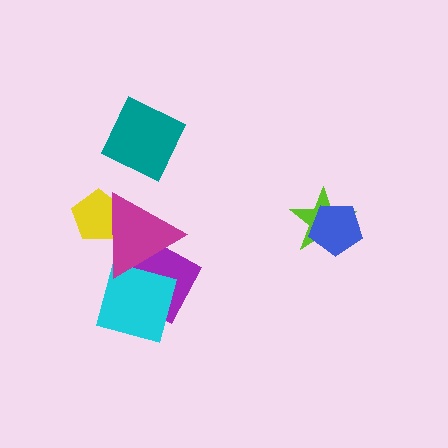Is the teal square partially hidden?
No, no other shape covers it.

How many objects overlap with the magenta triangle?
3 objects overlap with the magenta triangle.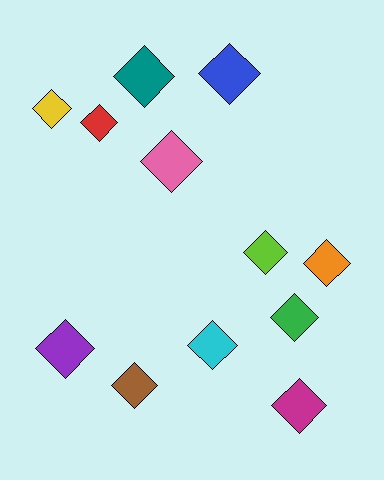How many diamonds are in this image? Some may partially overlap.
There are 12 diamonds.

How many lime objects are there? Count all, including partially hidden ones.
There is 1 lime object.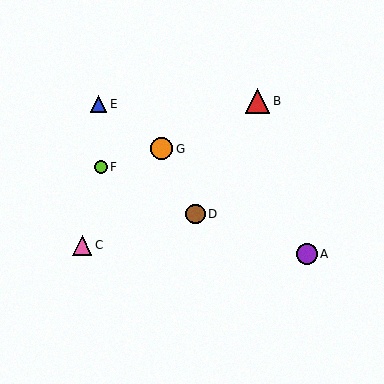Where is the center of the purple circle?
The center of the purple circle is at (307, 254).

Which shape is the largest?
The red triangle (labeled B) is the largest.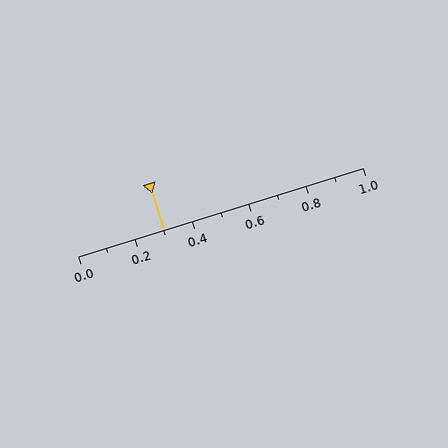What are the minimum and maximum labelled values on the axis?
The axis runs from 0.0 to 1.0.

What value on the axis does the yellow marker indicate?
The marker indicates approximately 0.3.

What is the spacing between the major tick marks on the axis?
The major ticks are spaced 0.2 apart.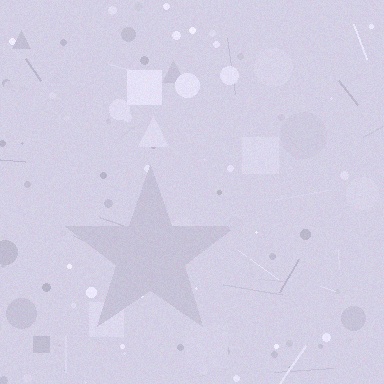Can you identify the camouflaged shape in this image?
The camouflaged shape is a star.